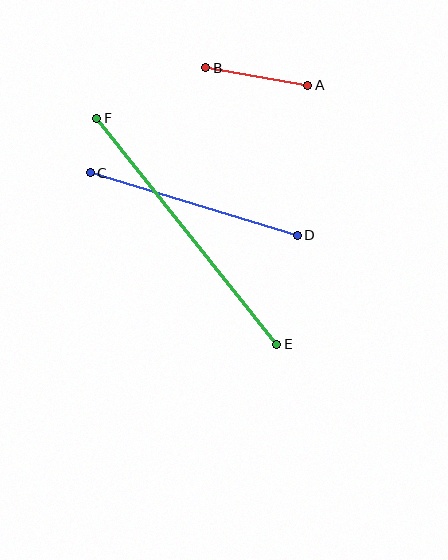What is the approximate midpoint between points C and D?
The midpoint is at approximately (194, 204) pixels.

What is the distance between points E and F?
The distance is approximately 289 pixels.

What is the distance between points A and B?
The distance is approximately 103 pixels.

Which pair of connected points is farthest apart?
Points E and F are farthest apart.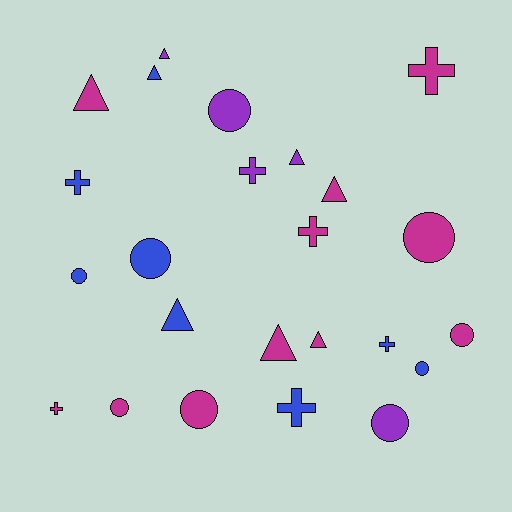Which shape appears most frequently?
Circle, with 9 objects.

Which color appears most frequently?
Magenta, with 11 objects.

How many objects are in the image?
There are 24 objects.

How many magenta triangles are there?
There are 4 magenta triangles.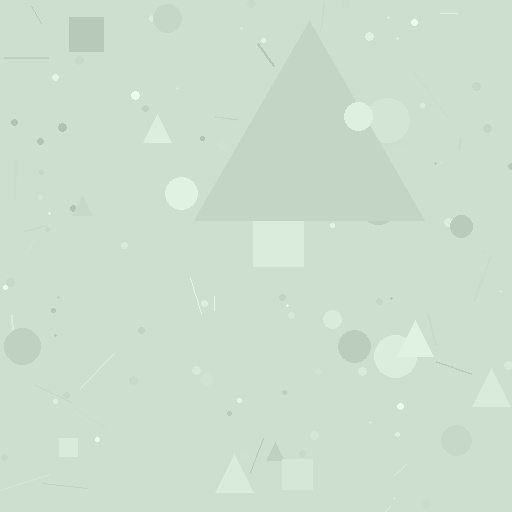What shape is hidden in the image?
A triangle is hidden in the image.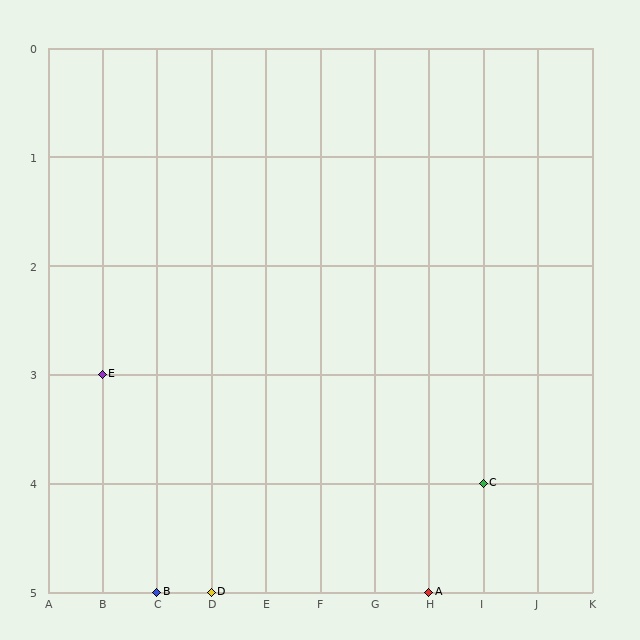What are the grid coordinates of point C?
Point C is at grid coordinates (I, 4).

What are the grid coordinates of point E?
Point E is at grid coordinates (B, 3).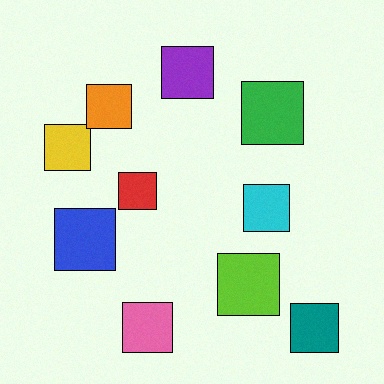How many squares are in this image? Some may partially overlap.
There are 10 squares.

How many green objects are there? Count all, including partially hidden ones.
There is 1 green object.